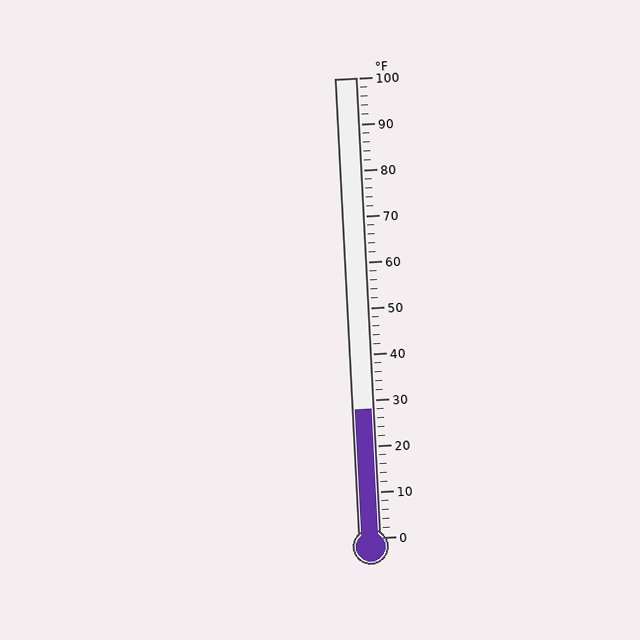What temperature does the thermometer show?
The thermometer shows approximately 28°F.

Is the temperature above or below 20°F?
The temperature is above 20°F.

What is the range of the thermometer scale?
The thermometer scale ranges from 0°F to 100°F.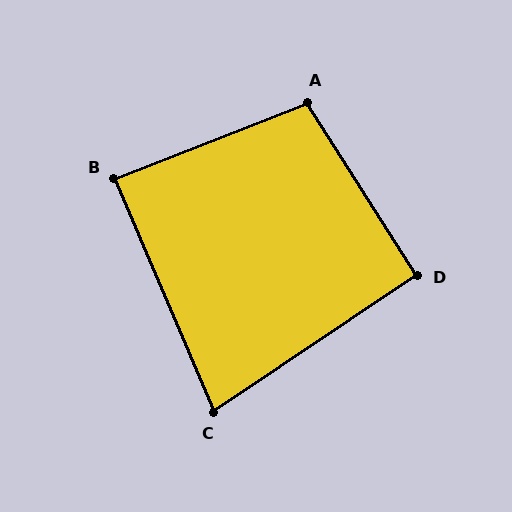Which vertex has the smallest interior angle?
C, at approximately 79 degrees.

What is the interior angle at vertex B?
Approximately 88 degrees (approximately right).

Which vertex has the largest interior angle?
A, at approximately 101 degrees.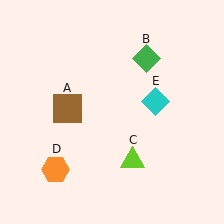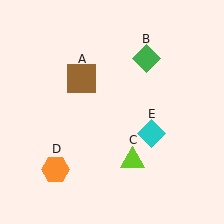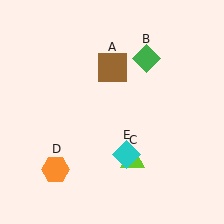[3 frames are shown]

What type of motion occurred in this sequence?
The brown square (object A), cyan diamond (object E) rotated clockwise around the center of the scene.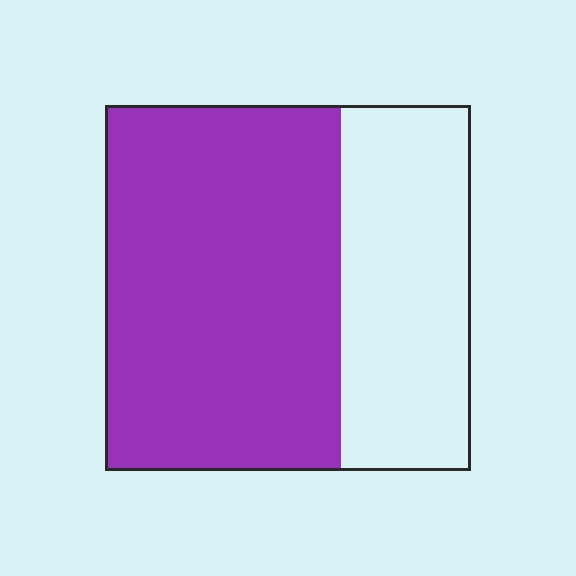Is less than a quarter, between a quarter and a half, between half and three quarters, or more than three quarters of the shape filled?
Between half and three quarters.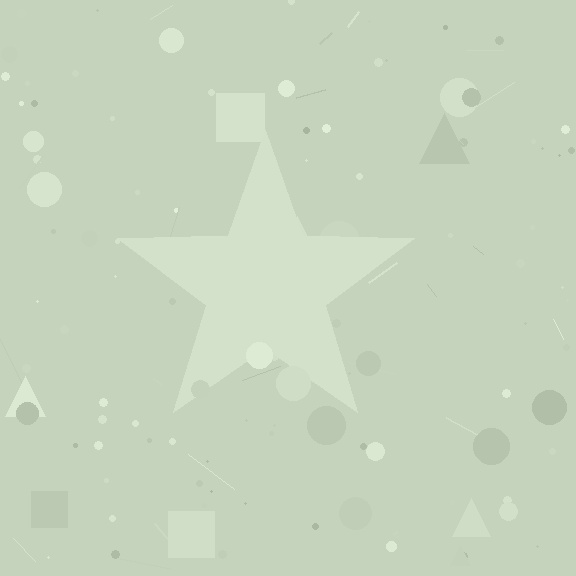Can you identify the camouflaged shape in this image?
The camouflaged shape is a star.